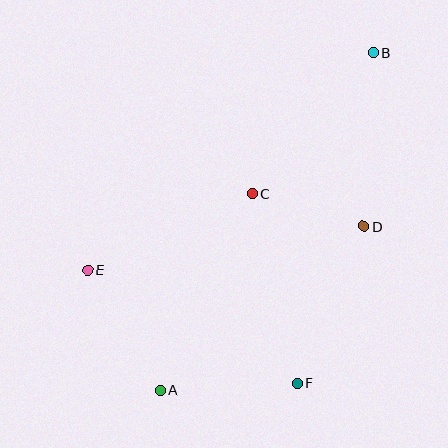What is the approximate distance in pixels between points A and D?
The distance between A and D is approximately 261 pixels.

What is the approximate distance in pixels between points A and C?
The distance between A and C is approximately 217 pixels.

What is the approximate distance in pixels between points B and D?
The distance between B and D is approximately 174 pixels.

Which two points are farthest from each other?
Points A and B are farthest from each other.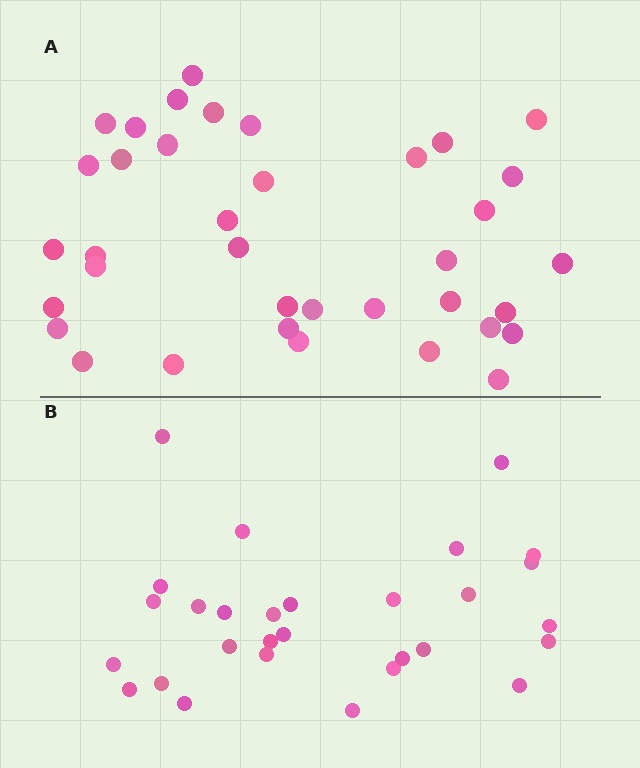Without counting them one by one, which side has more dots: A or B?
Region A (the top region) has more dots.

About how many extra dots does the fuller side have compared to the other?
Region A has roughly 8 or so more dots than region B.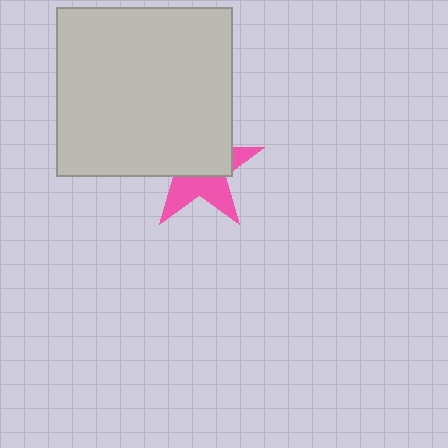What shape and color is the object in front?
The object in front is a light gray rectangle.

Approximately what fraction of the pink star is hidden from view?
Roughly 57% of the pink star is hidden behind the light gray rectangle.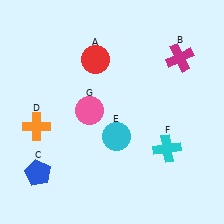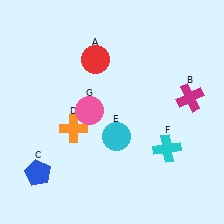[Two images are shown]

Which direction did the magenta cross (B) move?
The magenta cross (B) moved down.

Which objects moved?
The objects that moved are: the magenta cross (B), the orange cross (D).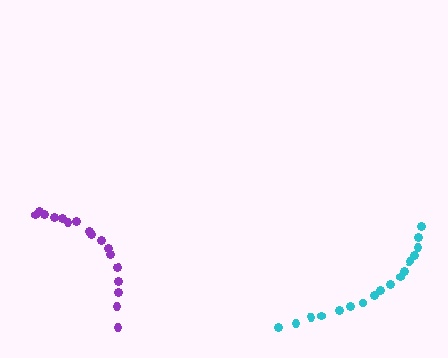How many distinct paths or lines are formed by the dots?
There are 2 distinct paths.